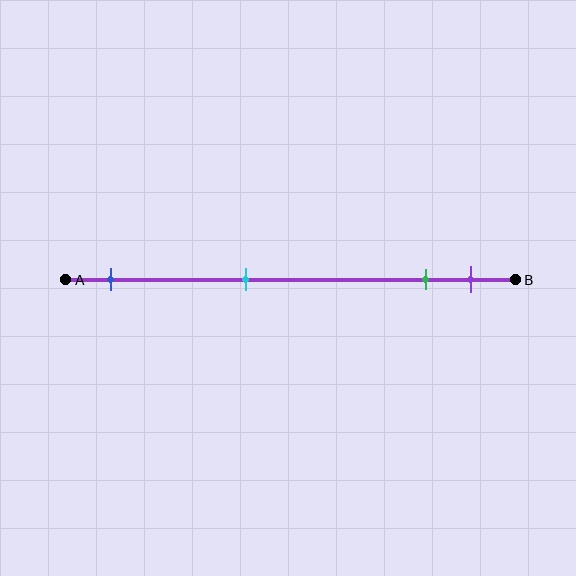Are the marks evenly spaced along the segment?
No, the marks are not evenly spaced.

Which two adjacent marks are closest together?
The green and purple marks are the closest adjacent pair.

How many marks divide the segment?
There are 4 marks dividing the segment.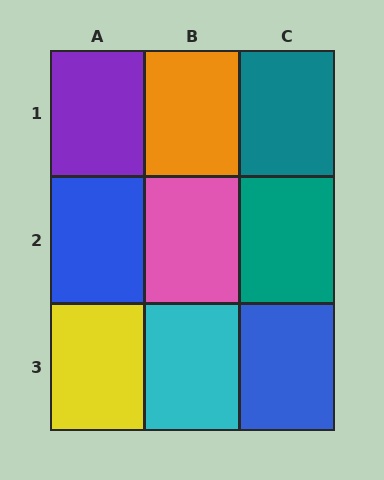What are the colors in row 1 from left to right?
Purple, orange, teal.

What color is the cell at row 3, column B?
Cyan.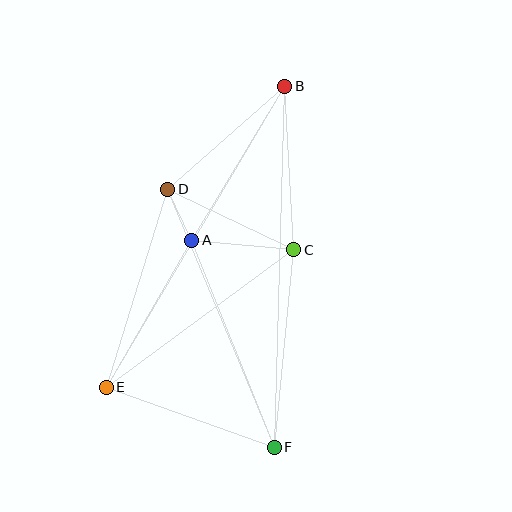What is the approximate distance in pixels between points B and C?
The distance between B and C is approximately 164 pixels.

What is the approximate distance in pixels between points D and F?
The distance between D and F is approximately 279 pixels.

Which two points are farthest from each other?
Points B and F are farthest from each other.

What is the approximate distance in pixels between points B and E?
The distance between B and E is approximately 350 pixels.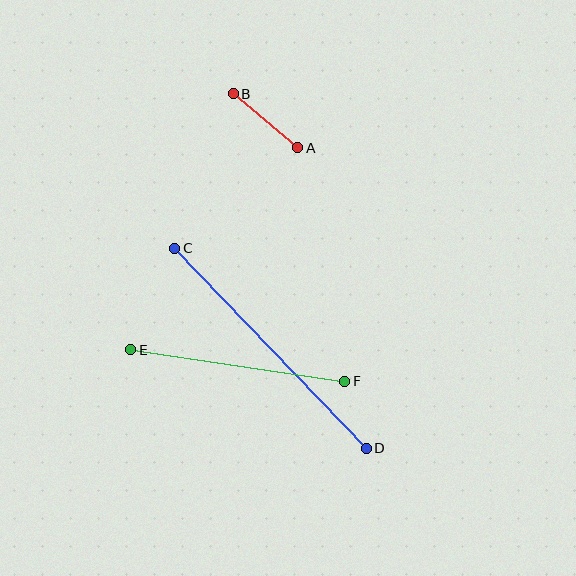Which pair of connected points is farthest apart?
Points C and D are farthest apart.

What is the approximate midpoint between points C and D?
The midpoint is at approximately (270, 348) pixels.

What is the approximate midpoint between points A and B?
The midpoint is at approximately (266, 121) pixels.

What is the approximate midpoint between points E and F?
The midpoint is at approximately (238, 366) pixels.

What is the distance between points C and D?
The distance is approximately 277 pixels.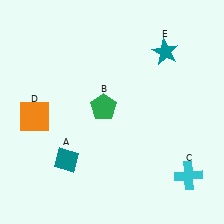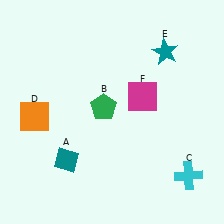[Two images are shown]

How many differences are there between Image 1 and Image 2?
There is 1 difference between the two images.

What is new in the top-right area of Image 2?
A magenta square (F) was added in the top-right area of Image 2.